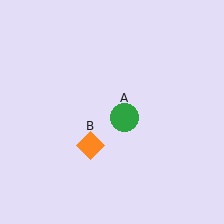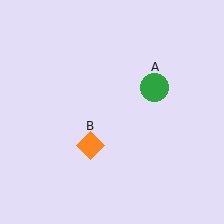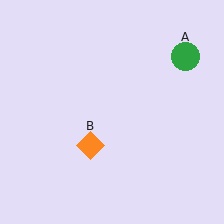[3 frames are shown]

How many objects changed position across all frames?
1 object changed position: green circle (object A).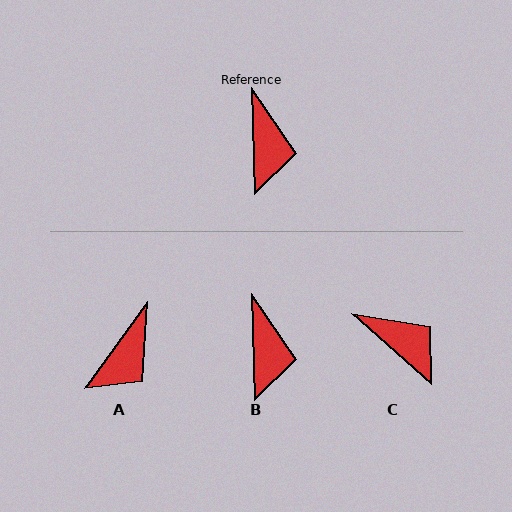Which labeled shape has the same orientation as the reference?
B.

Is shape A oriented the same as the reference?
No, it is off by about 38 degrees.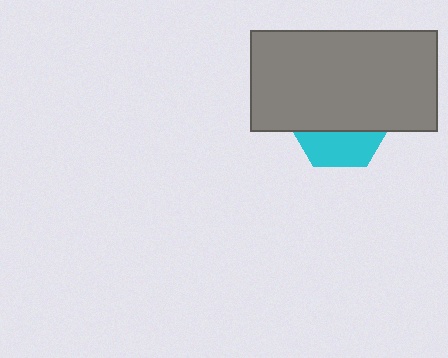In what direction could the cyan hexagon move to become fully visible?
The cyan hexagon could move down. That would shift it out from behind the gray rectangle entirely.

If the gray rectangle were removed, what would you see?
You would see the complete cyan hexagon.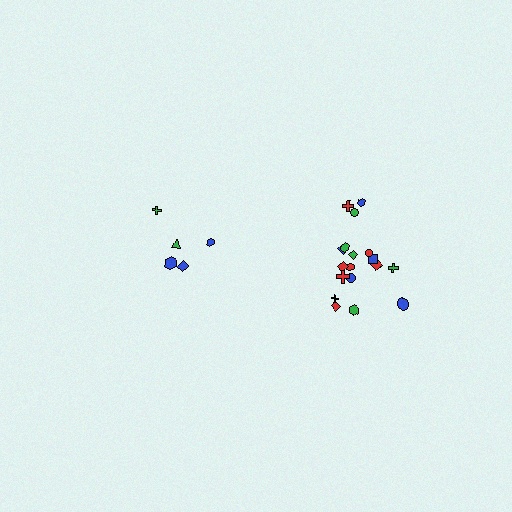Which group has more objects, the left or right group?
The right group.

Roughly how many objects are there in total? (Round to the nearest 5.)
Roughly 25 objects in total.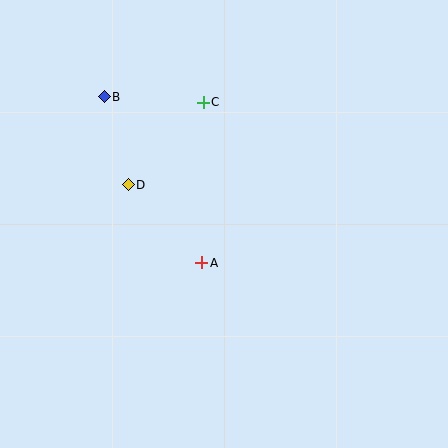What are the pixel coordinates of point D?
Point D is at (128, 185).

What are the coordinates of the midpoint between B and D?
The midpoint between B and D is at (116, 141).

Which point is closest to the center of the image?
Point A at (202, 263) is closest to the center.